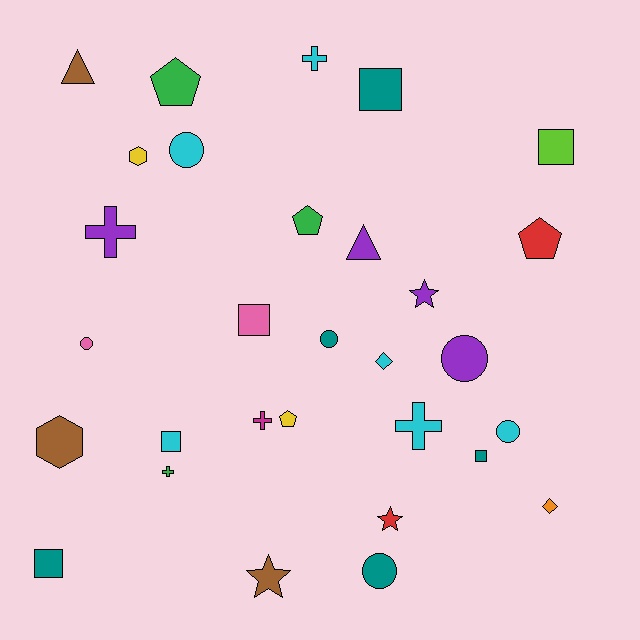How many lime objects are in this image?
There is 1 lime object.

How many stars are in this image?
There are 3 stars.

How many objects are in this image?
There are 30 objects.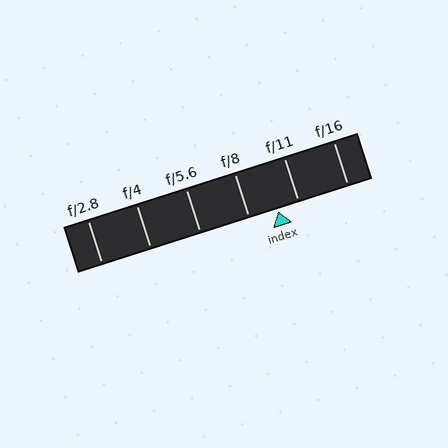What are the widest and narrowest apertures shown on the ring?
The widest aperture shown is f/2.8 and the narrowest is f/16.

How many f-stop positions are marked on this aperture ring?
There are 6 f-stop positions marked.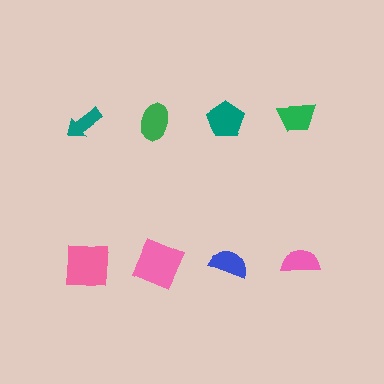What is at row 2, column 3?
A blue semicircle.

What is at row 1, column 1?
A teal arrow.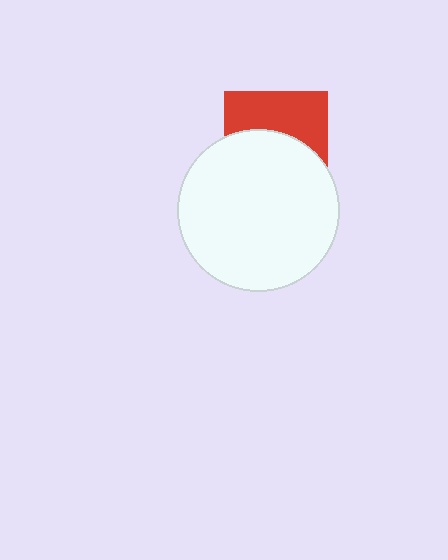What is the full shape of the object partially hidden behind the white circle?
The partially hidden object is a red square.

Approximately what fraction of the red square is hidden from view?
Roughly 56% of the red square is hidden behind the white circle.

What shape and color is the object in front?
The object in front is a white circle.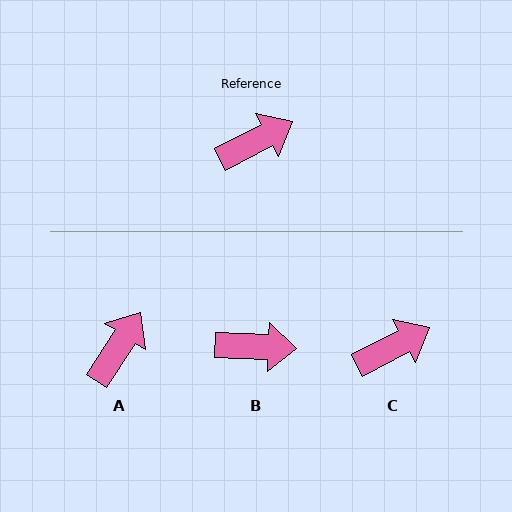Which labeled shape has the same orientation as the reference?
C.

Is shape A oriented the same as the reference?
No, it is off by about 29 degrees.